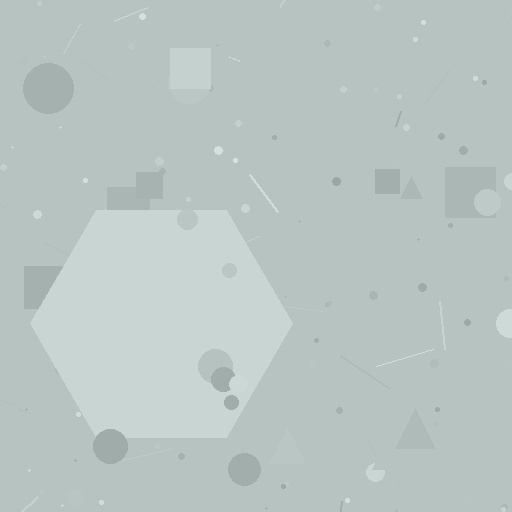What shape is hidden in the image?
A hexagon is hidden in the image.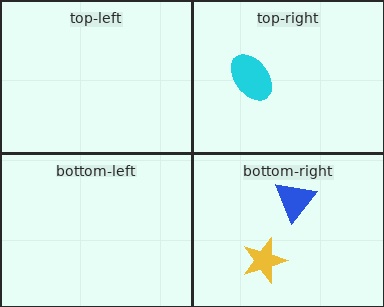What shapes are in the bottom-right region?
The yellow star, the blue triangle.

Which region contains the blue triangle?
The bottom-right region.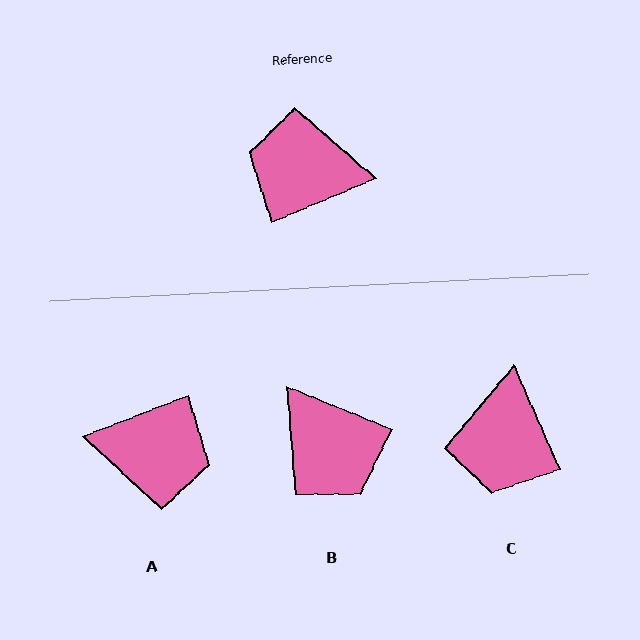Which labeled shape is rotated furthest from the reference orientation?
A, about 178 degrees away.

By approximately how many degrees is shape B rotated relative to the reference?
Approximately 135 degrees counter-clockwise.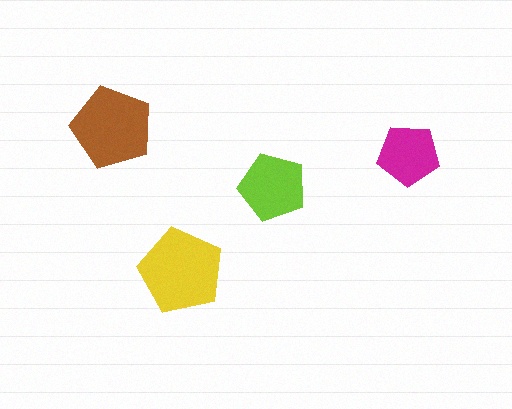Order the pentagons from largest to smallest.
the yellow one, the brown one, the lime one, the magenta one.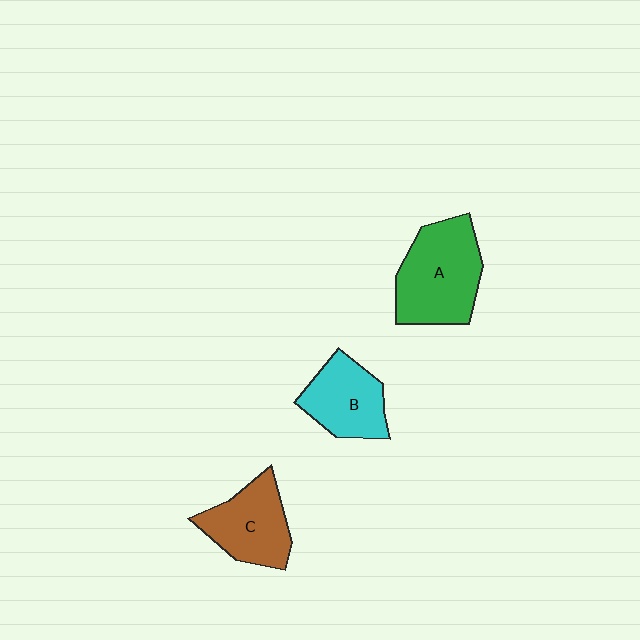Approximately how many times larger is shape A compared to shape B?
Approximately 1.4 times.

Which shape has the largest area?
Shape A (green).